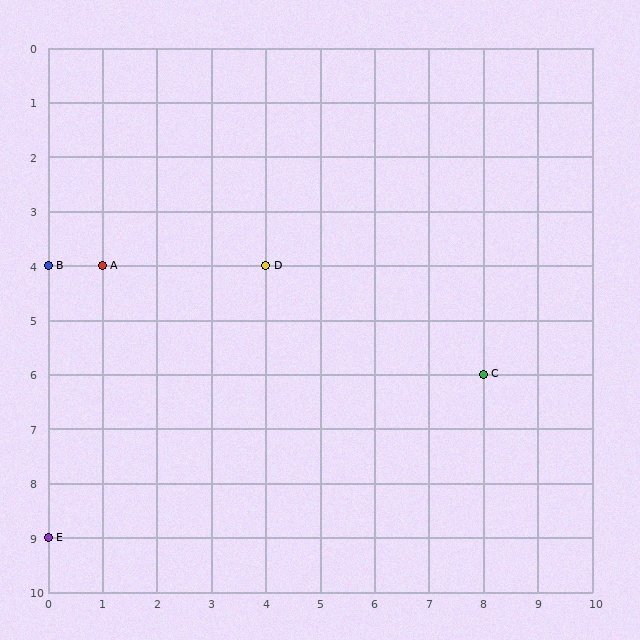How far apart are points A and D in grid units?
Points A and D are 3 columns apart.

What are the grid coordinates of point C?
Point C is at grid coordinates (8, 6).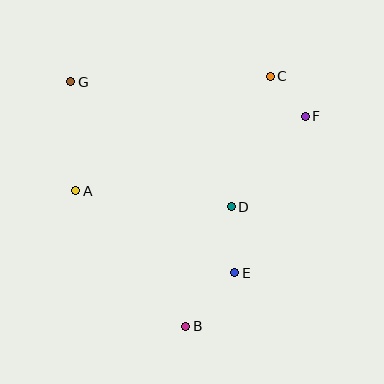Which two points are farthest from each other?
Points B and G are farthest from each other.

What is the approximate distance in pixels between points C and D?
The distance between C and D is approximately 136 pixels.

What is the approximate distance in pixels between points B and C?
The distance between B and C is approximately 264 pixels.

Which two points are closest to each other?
Points C and F are closest to each other.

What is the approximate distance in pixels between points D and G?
The distance between D and G is approximately 204 pixels.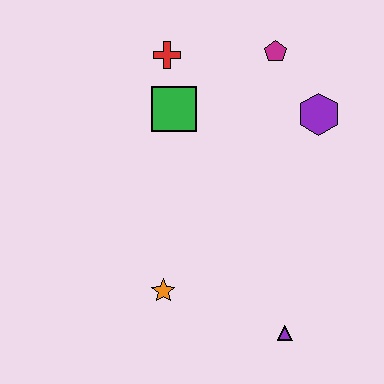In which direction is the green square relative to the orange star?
The green square is above the orange star.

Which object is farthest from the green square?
The purple triangle is farthest from the green square.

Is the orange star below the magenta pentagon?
Yes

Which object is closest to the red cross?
The green square is closest to the red cross.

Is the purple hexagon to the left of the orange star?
No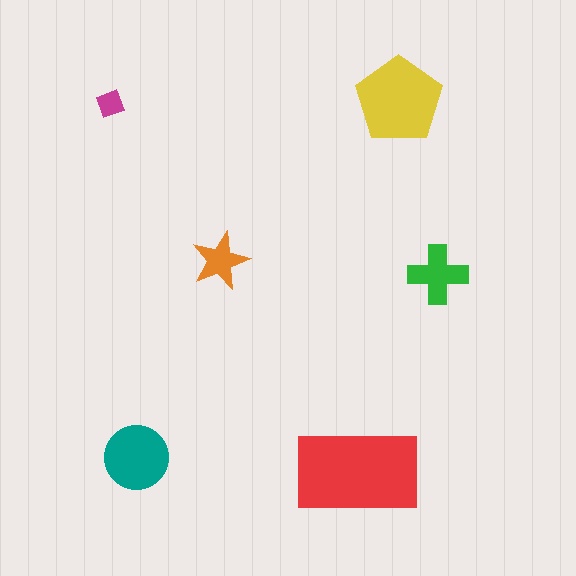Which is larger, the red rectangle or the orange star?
The red rectangle.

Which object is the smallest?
The magenta diamond.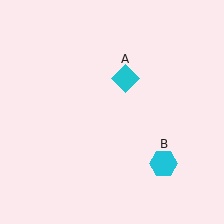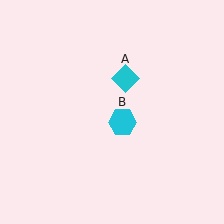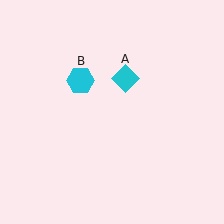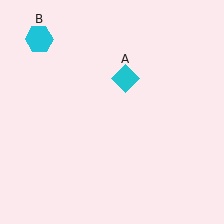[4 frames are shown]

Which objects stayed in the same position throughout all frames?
Cyan diamond (object A) remained stationary.